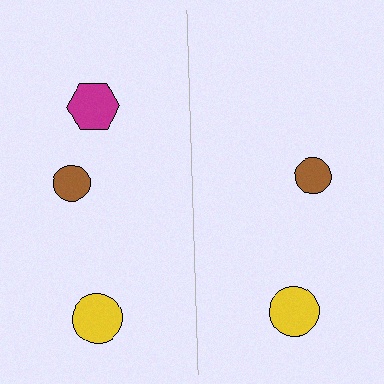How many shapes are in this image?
There are 5 shapes in this image.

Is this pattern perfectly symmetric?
No, the pattern is not perfectly symmetric. A magenta hexagon is missing from the right side.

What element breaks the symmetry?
A magenta hexagon is missing from the right side.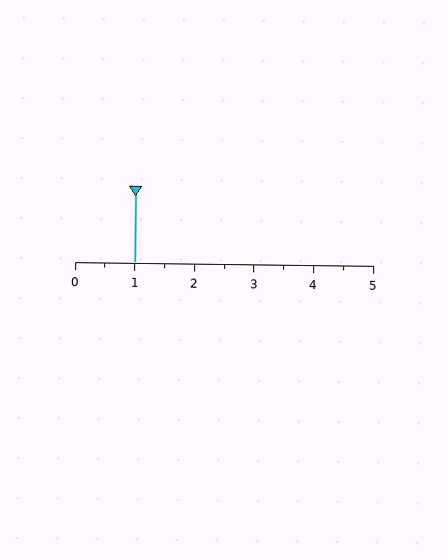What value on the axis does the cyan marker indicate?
The marker indicates approximately 1.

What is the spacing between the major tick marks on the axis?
The major ticks are spaced 1 apart.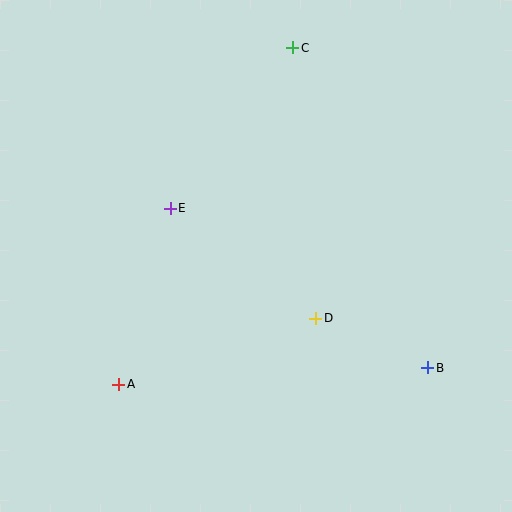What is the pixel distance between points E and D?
The distance between E and D is 182 pixels.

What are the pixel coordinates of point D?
Point D is at (316, 318).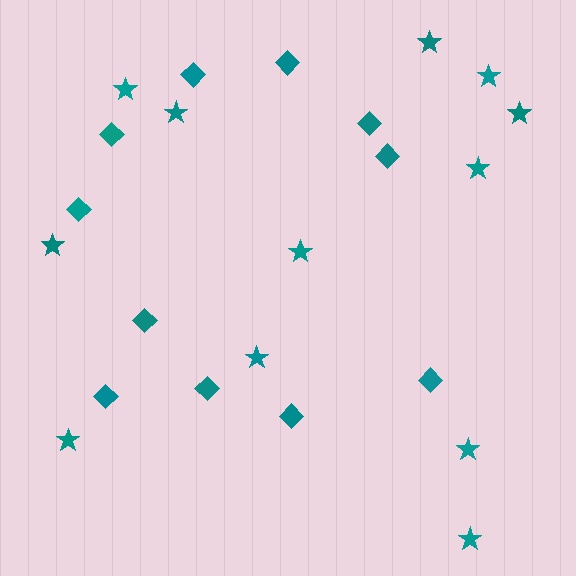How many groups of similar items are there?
There are 2 groups: one group of stars (12) and one group of diamonds (11).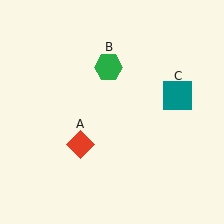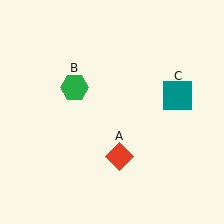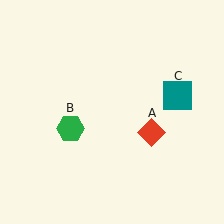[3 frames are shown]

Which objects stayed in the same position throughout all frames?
Teal square (object C) remained stationary.